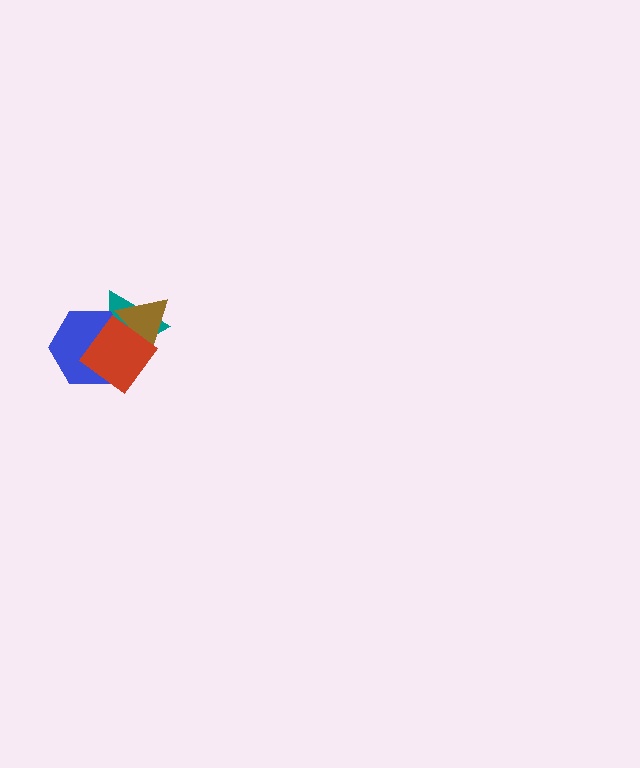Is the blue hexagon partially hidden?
Yes, it is partially covered by another shape.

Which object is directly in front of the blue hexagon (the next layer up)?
The brown triangle is directly in front of the blue hexagon.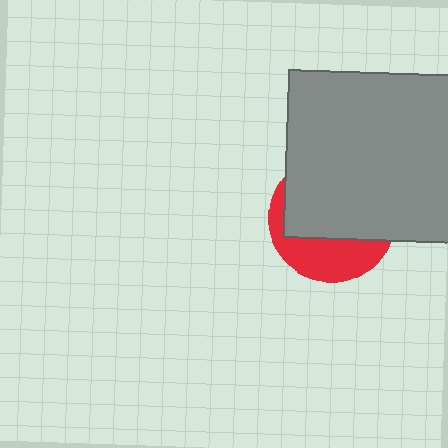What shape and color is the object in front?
The object in front is a gray square.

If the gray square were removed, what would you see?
You would see the complete red circle.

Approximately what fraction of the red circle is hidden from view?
Roughly 64% of the red circle is hidden behind the gray square.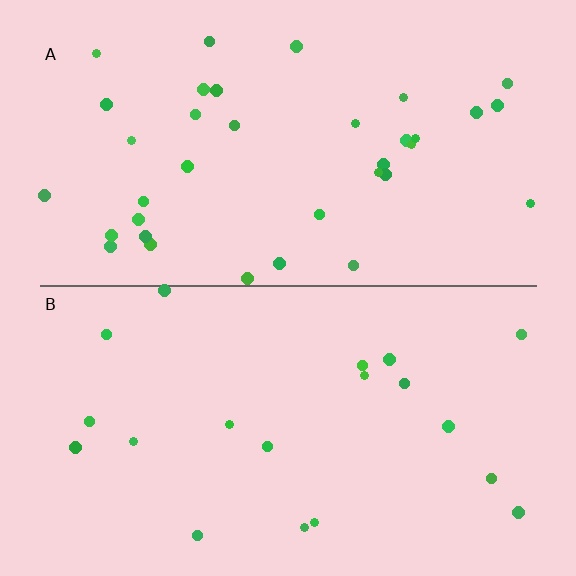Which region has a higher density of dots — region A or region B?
A (the top).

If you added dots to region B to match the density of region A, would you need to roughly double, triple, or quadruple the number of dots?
Approximately double.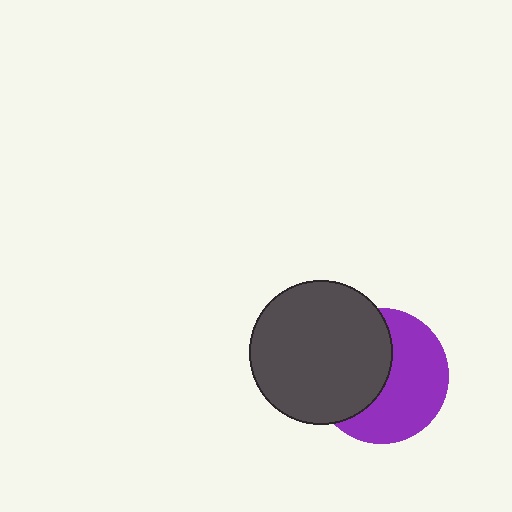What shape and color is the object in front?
The object in front is a dark gray circle.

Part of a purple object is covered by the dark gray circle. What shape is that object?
It is a circle.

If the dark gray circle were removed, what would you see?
You would see the complete purple circle.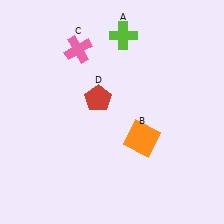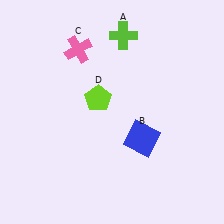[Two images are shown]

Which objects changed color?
B changed from orange to blue. D changed from red to lime.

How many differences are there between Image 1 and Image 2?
There are 2 differences between the two images.